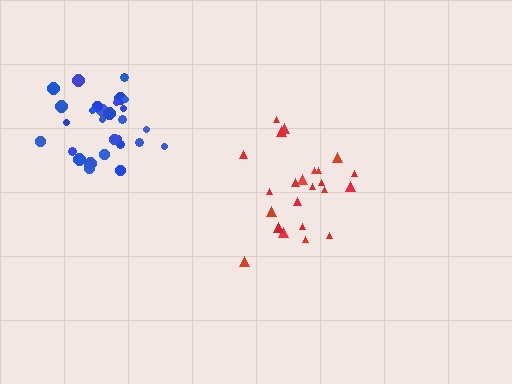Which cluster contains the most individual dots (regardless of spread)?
Blue (28).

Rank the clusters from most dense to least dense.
blue, red.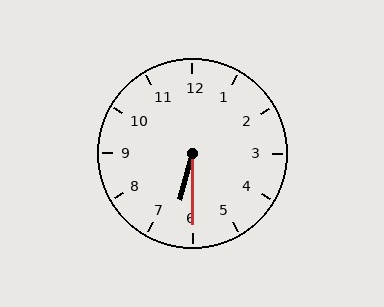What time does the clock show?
6:30.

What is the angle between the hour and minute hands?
Approximately 15 degrees.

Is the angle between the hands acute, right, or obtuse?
It is acute.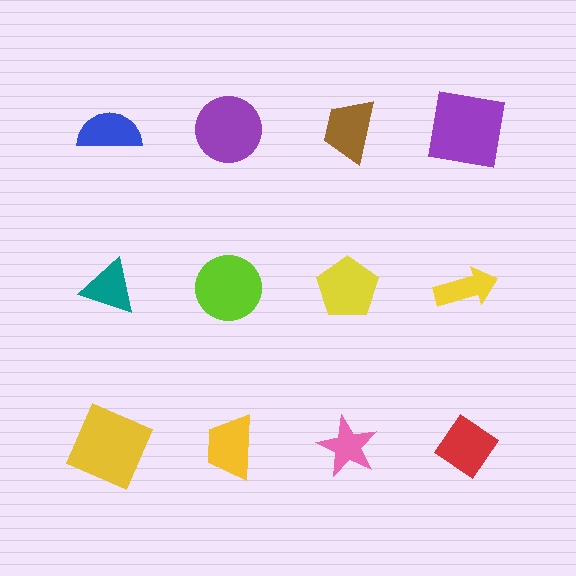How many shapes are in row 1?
4 shapes.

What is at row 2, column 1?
A teal triangle.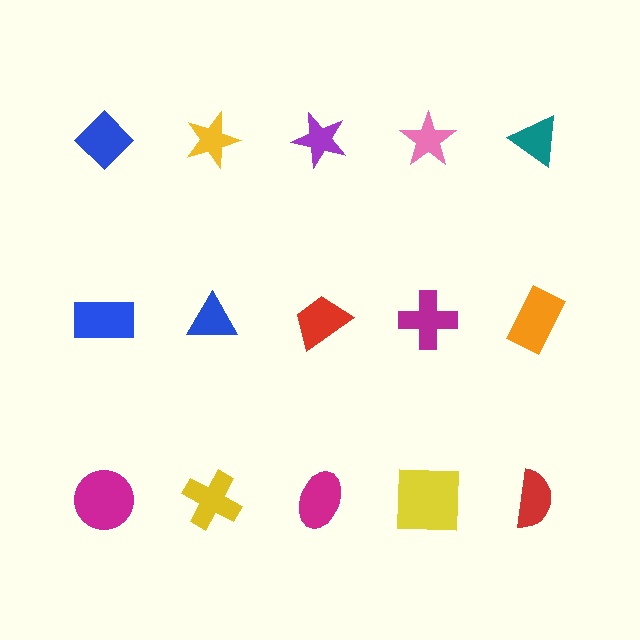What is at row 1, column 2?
A yellow star.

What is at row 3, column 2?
A yellow cross.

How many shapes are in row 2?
5 shapes.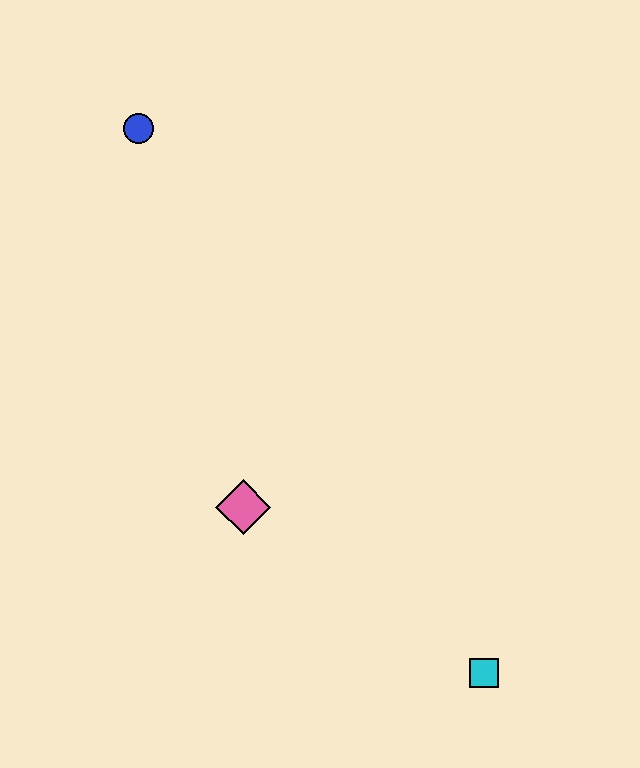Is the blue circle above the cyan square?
Yes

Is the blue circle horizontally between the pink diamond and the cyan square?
No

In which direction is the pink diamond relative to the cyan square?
The pink diamond is to the left of the cyan square.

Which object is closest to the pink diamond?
The cyan square is closest to the pink diamond.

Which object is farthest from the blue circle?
The cyan square is farthest from the blue circle.